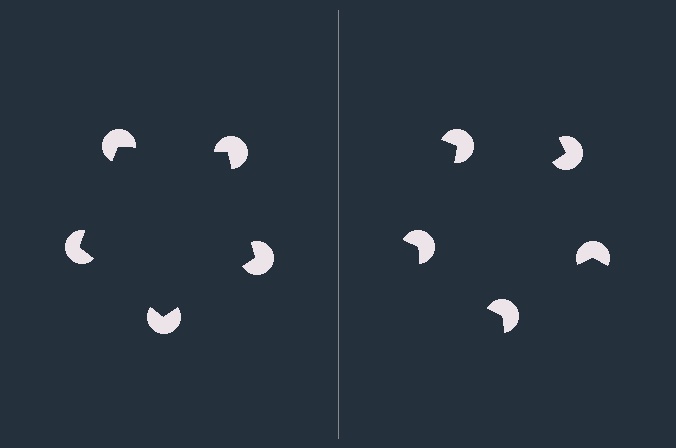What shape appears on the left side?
An illusory pentagon.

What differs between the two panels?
The pac-man discs are positioned identically on both sides; only the wedge orientations differ. On the left they align to a pentagon; on the right they are misaligned.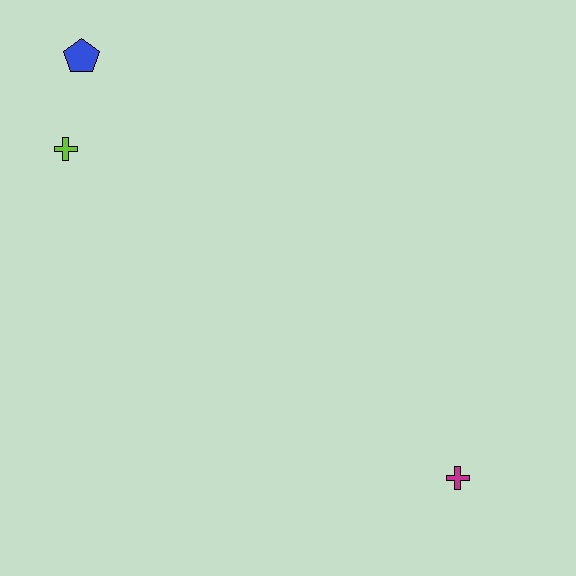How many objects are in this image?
There are 3 objects.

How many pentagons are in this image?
There is 1 pentagon.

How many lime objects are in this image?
There is 1 lime object.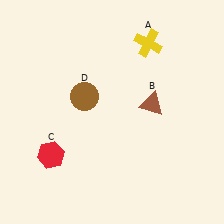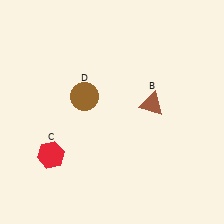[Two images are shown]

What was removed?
The yellow cross (A) was removed in Image 2.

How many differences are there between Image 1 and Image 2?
There is 1 difference between the two images.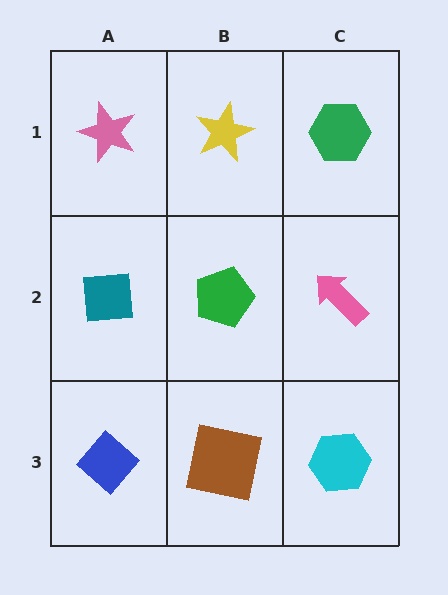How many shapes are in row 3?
3 shapes.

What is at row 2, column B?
A green pentagon.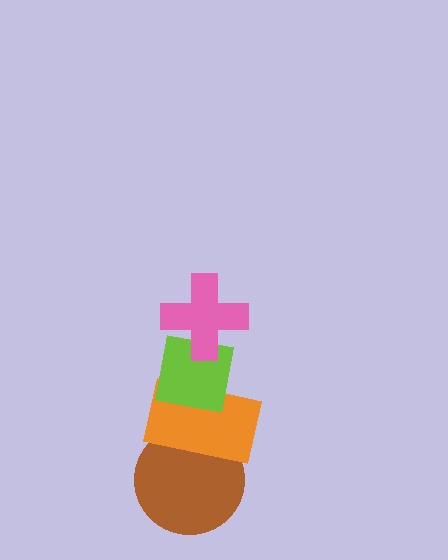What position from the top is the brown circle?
The brown circle is 4th from the top.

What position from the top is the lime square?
The lime square is 2nd from the top.